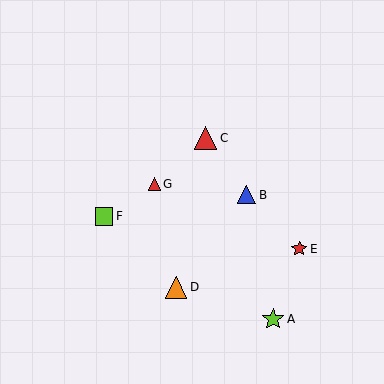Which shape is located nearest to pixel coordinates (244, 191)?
The blue triangle (labeled B) at (247, 195) is nearest to that location.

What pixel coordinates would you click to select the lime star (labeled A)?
Click at (273, 319) to select the lime star A.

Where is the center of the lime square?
The center of the lime square is at (104, 216).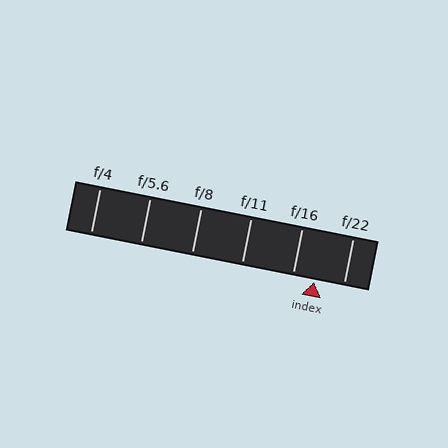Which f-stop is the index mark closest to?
The index mark is closest to f/16.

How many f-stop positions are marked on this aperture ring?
There are 6 f-stop positions marked.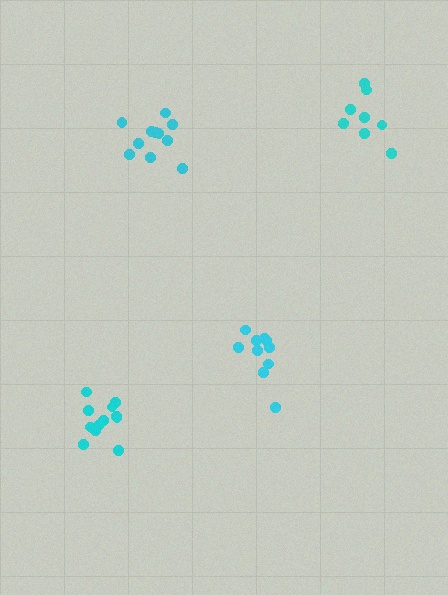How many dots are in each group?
Group 1: 12 dots, Group 2: 10 dots, Group 3: 11 dots, Group 4: 8 dots (41 total).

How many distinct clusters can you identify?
There are 4 distinct clusters.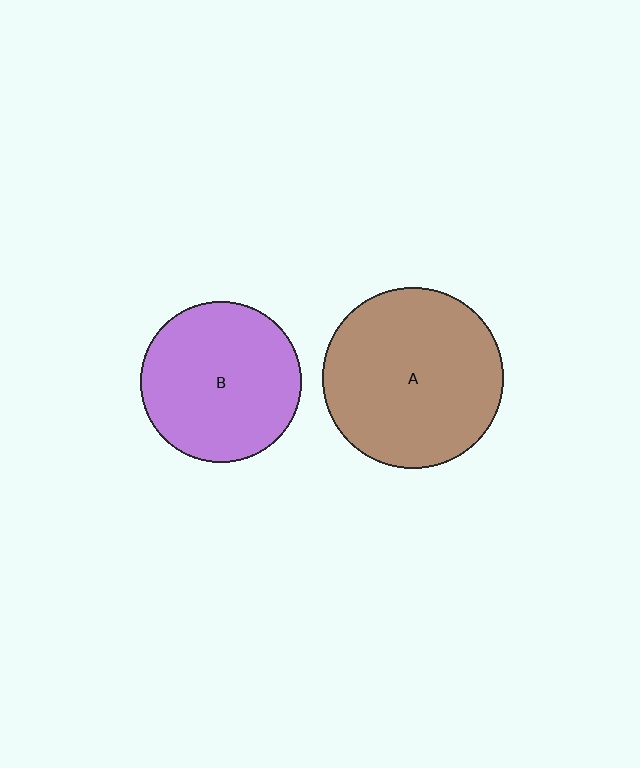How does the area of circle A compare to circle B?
Approximately 1.3 times.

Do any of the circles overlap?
No, none of the circles overlap.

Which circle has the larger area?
Circle A (brown).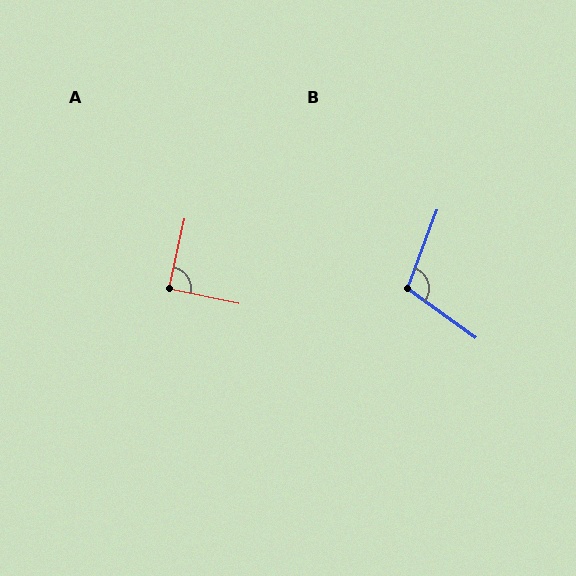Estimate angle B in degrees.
Approximately 105 degrees.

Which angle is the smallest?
A, at approximately 89 degrees.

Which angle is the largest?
B, at approximately 105 degrees.